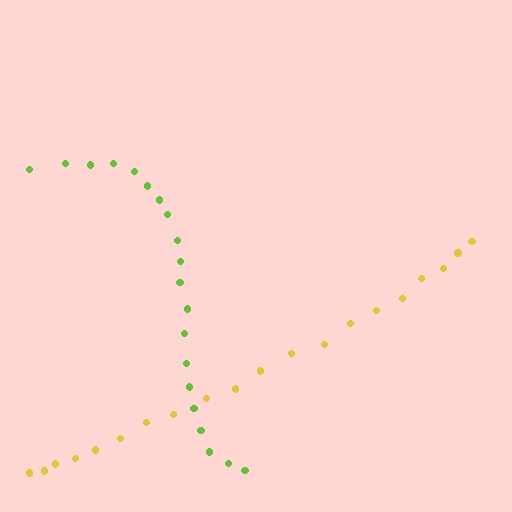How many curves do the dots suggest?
There are 2 distinct paths.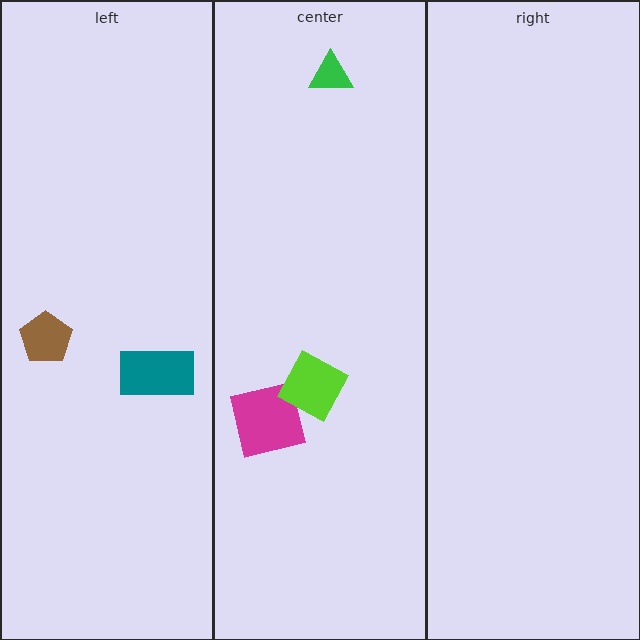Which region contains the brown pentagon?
The left region.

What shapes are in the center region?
The magenta square, the green triangle, the lime diamond.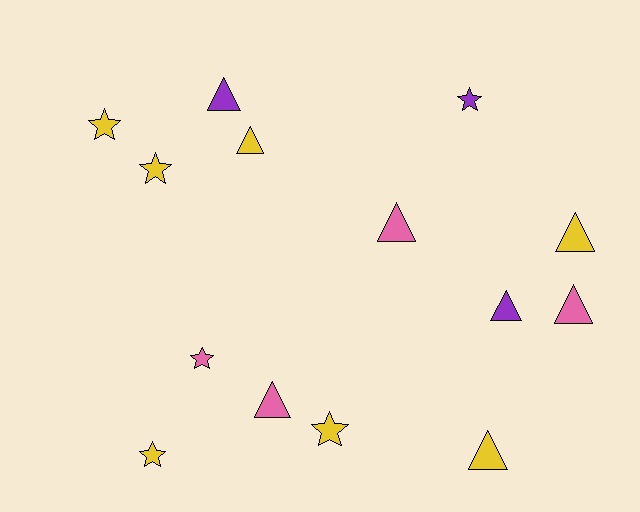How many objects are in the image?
There are 14 objects.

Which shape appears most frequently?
Triangle, with 8 objects.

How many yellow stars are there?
There are 4 yellow stars.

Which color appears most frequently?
Yellow, with 7 objects.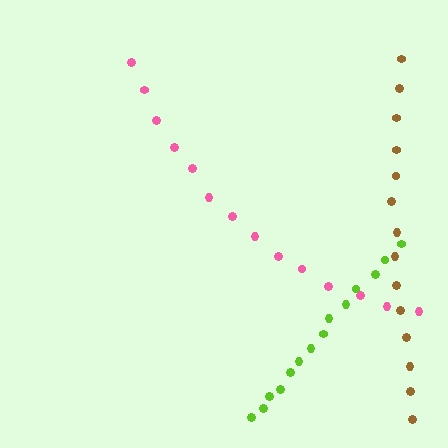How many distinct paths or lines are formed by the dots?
There are 3 distinct paths.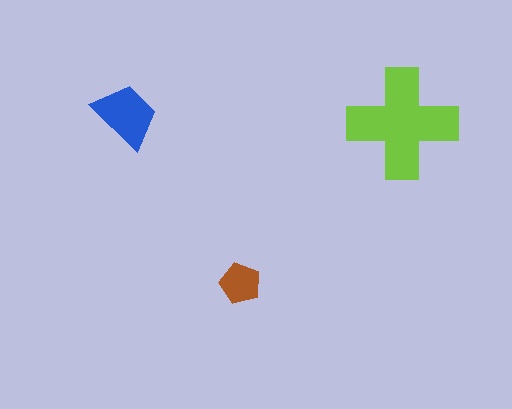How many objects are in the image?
There are 3 objects in the image.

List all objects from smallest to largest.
The brown pentagon, the blue trapezoid, the lime cross.